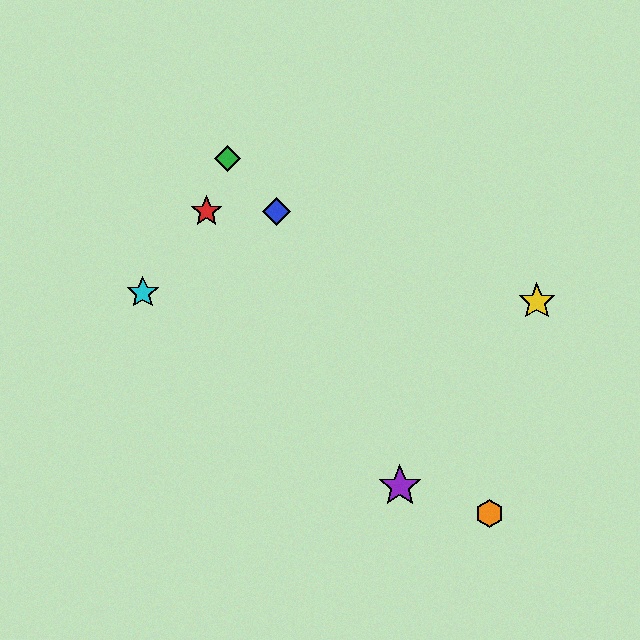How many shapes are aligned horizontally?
2 shapes (the red star, the blue diamond) are aligned horizontally.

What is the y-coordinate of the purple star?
The purple star is at y≈486.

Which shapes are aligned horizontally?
The red star, the blue diamond are aligned horizontally.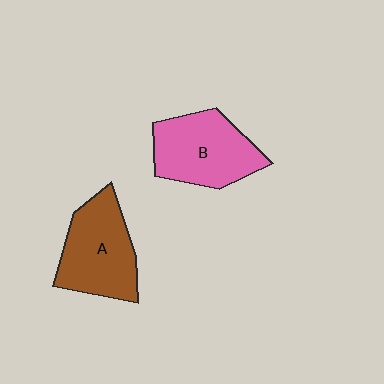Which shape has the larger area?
Shape B (pink).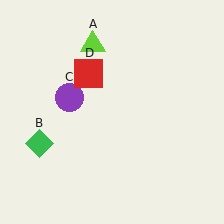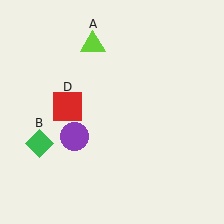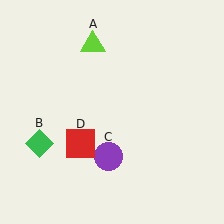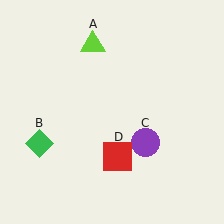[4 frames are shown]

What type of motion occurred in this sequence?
The purple circle (object C), red square (object D) rotated counterclockwise around the center of the scene.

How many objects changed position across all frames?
2 objects changed position: purple circle (object C), red square (object D).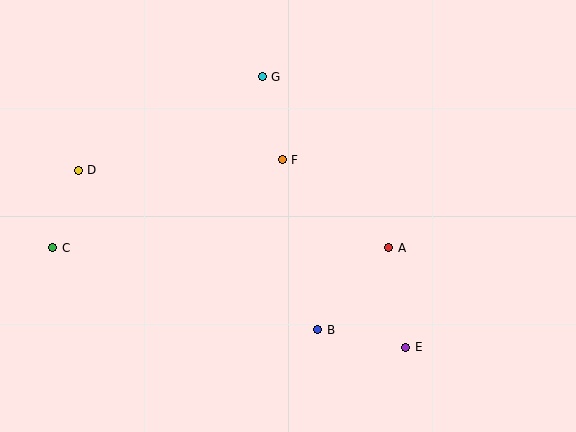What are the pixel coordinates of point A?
Point A is at (389, 248).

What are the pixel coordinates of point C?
Point C is at (53, 248).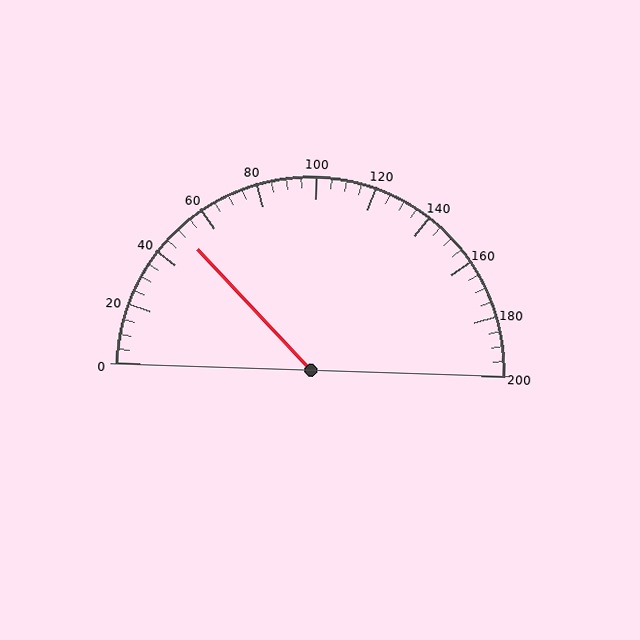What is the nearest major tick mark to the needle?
The nearest major tick mark is 40.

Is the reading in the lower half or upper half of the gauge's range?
The reading is in the lower half of the range (0 to 200).